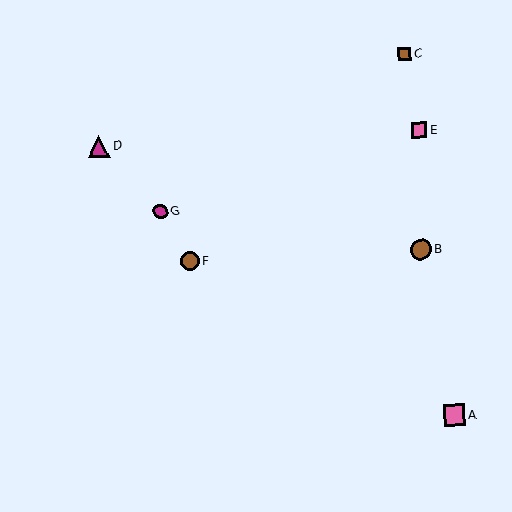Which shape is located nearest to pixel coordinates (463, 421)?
The pink square (labeled A) at (454, 415) is nearest to that location.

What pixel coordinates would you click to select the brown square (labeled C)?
Click at (404, 54) to select the brown square C.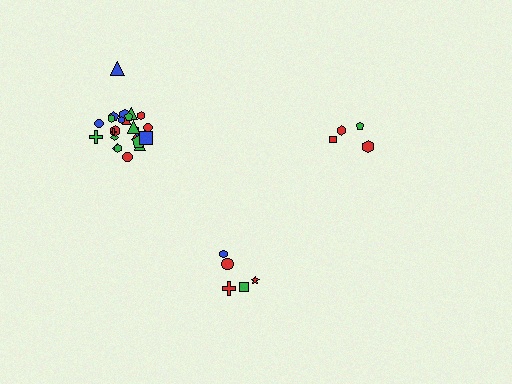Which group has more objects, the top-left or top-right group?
The top-left group.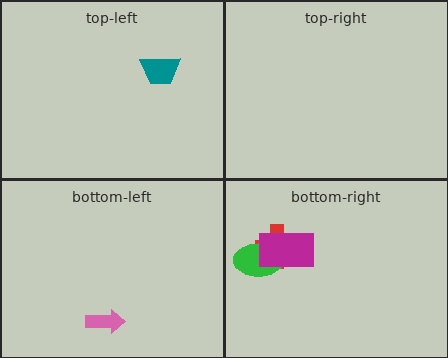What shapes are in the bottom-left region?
The pink arrow.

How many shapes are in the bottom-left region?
1.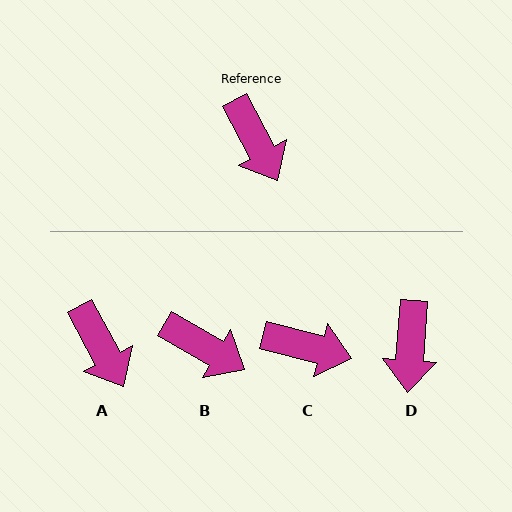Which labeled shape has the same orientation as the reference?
A.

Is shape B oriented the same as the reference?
No, it is off by about 32 degrees.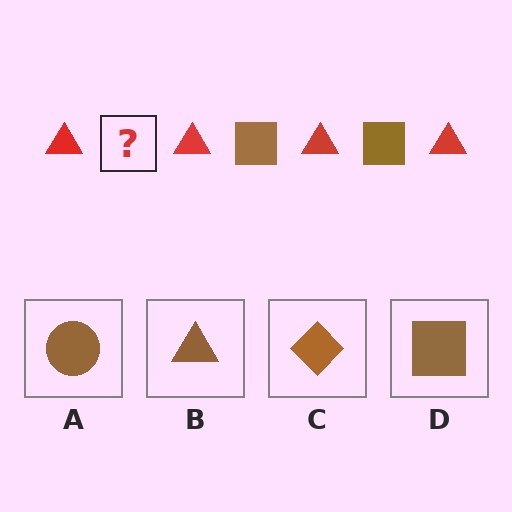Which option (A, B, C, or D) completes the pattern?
D.